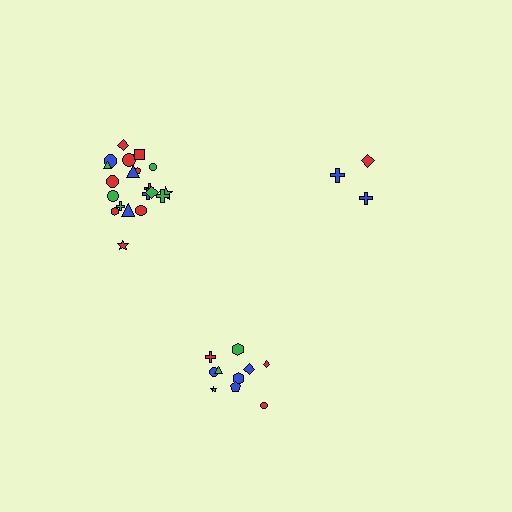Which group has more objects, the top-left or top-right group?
The top-left group.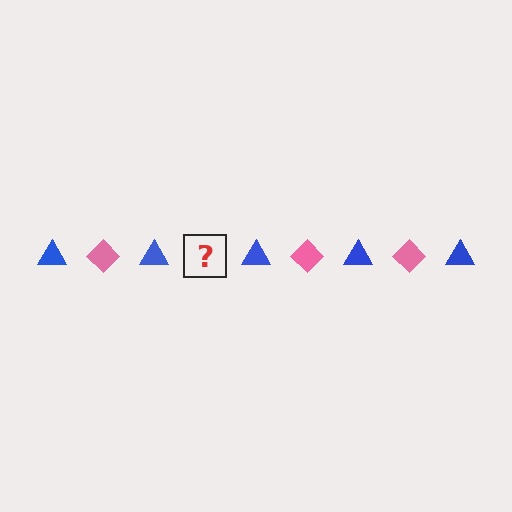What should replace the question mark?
The question mark should be replaced with a pink diamond.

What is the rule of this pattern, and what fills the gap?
The rule is that the pattern alternates between blue triangle and pink diamond. The gap should be filled with a pink diamond.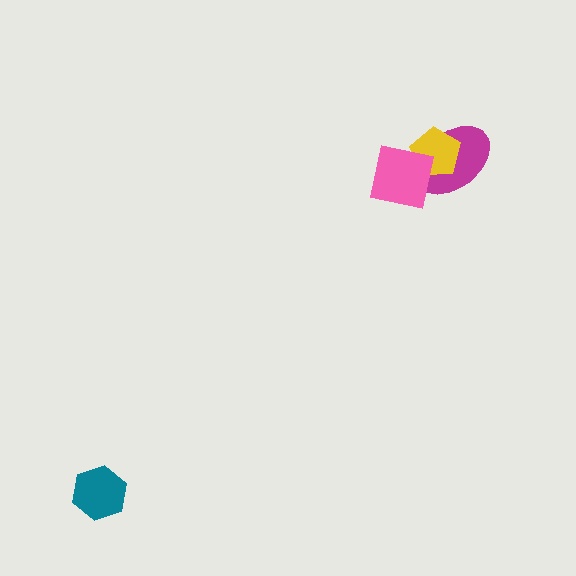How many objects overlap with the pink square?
2 objects overlap with the pink square.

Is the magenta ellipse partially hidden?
Yes, it is partially covered by another shape.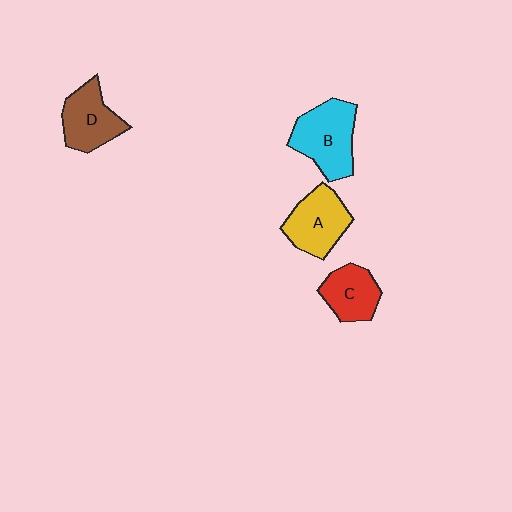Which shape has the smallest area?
Shape C (red).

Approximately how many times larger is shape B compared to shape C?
Approximately 1.5 times.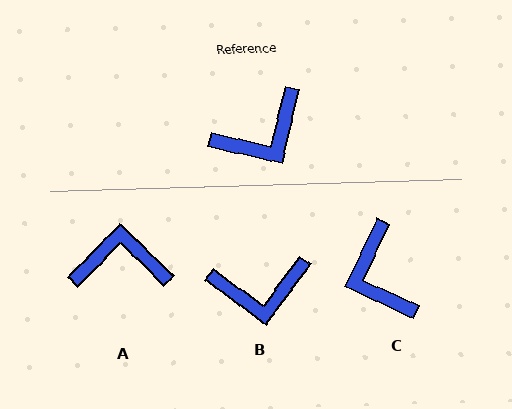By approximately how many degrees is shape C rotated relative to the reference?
Approximately 102 degrees clockwise.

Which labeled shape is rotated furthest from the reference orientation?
A, about 149 degrees away.